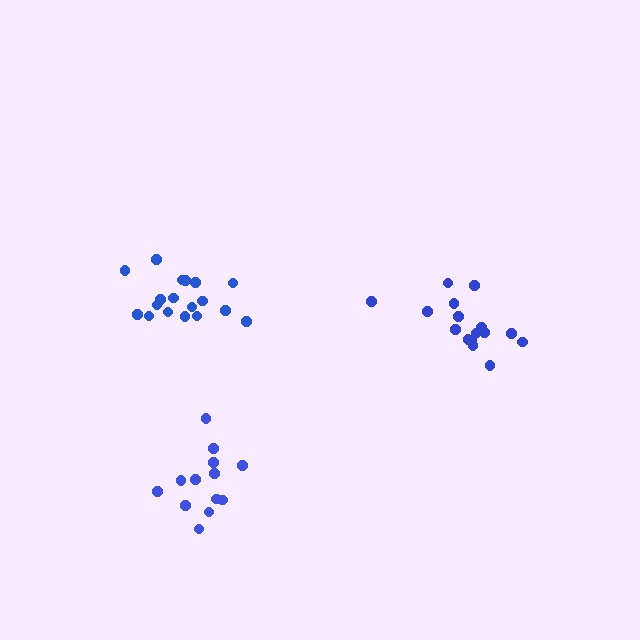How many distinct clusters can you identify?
There are 3 distinct clusters.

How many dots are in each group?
Group 1: 18 dots, Group 2: 13 dots, Group 3: 16 dots (47 total).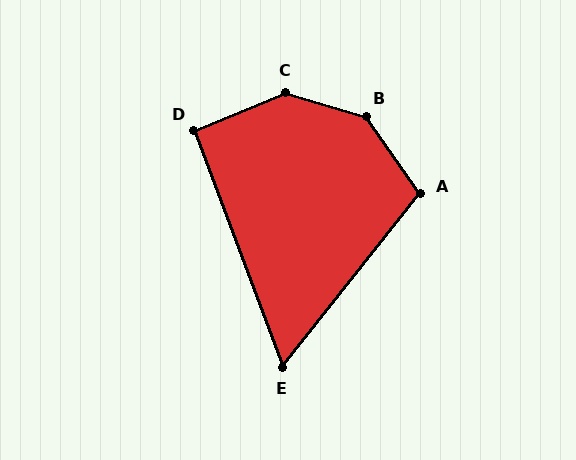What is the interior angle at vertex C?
Approximately 141 degrees (obtuse).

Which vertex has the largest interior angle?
B, at approximately 142 degrees.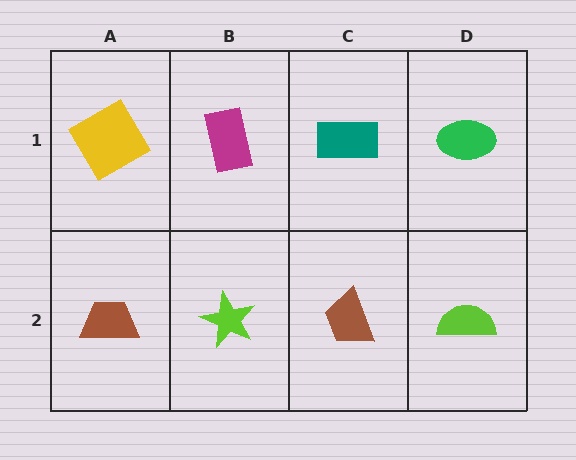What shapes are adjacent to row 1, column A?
A brown trapezoid (row 2, column A), a magenta rectangle (row 1, column B).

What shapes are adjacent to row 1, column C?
A brown trapezoid (row 2, column C), a magenta rectangle (row 1, column B), a green ellipse (row 1, column D).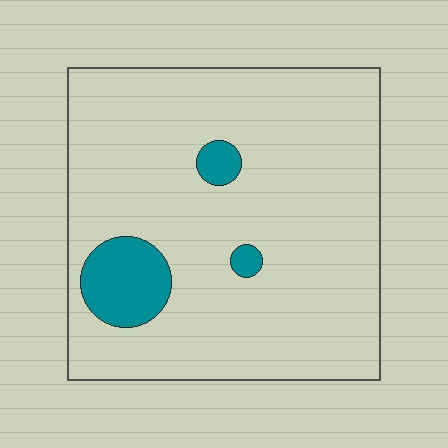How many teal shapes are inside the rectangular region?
3.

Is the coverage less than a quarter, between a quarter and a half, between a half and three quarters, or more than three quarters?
Less than a quarter.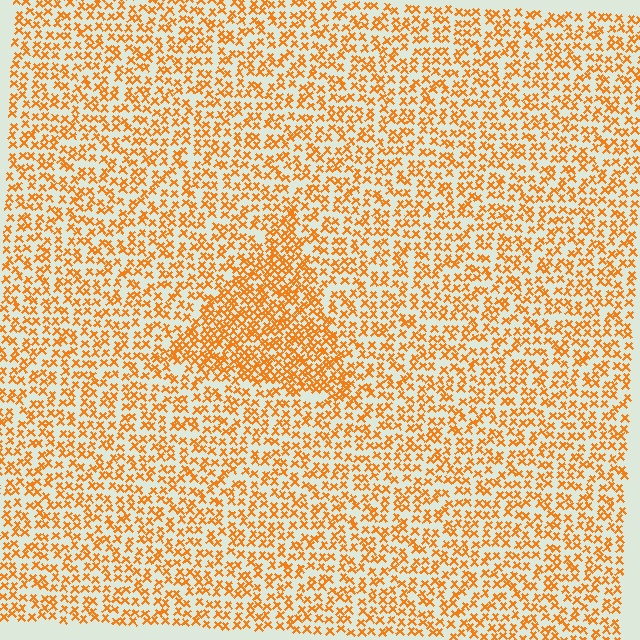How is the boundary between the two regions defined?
The boundary is defined by a change in element density (approximately 1.8x ratio). All elements are the same color, size, and shape.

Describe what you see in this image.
The image contains small orange elements arranged at two different densities. A triangle-shaped region is visible where the elements are more densely packed than the surrounding area.